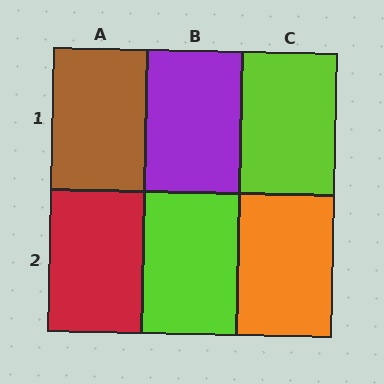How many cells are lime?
2 cells are lime.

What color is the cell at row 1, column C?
Lime.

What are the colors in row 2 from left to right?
Red, lime, orange.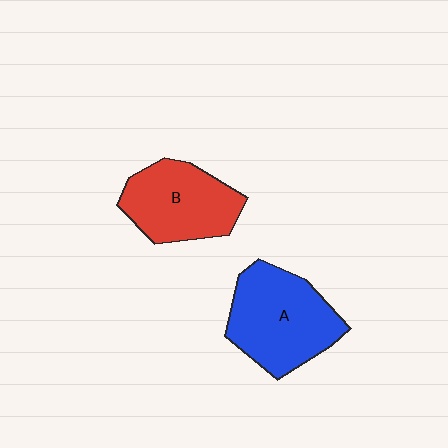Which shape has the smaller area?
Shape B (red).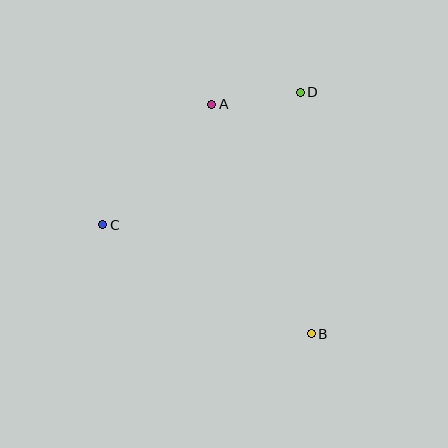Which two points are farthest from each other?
Points A and B are farthest from each other.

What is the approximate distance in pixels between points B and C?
The distance between B and C is approximately 235 pixels.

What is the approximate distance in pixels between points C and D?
The distance between C and D is approximately 238 pixels.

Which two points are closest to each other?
Points A and D are closest to each other.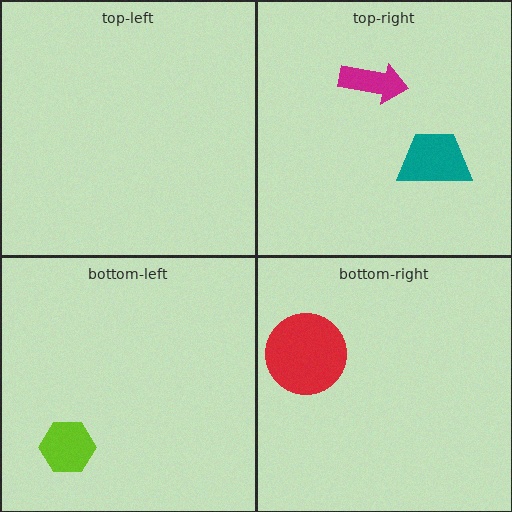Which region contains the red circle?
The bottom-right region.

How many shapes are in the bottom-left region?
1.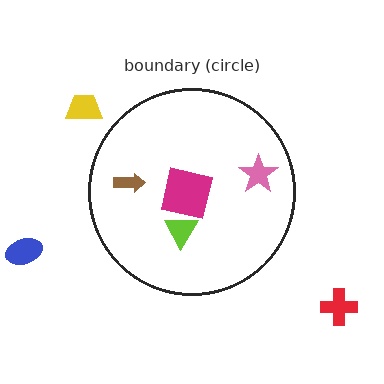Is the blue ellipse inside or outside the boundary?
Outside.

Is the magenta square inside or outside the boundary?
Inside.